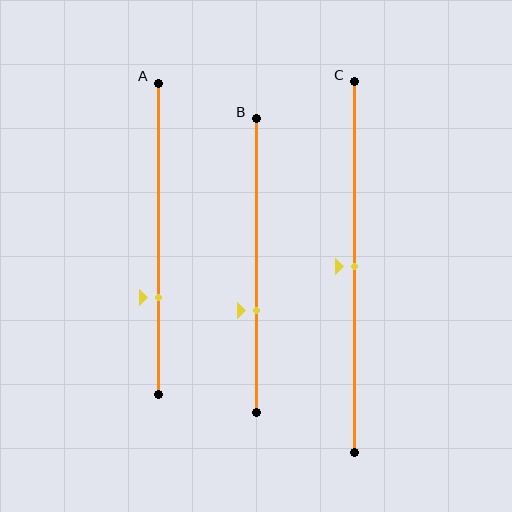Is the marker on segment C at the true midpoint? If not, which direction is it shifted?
Yes, the marker on segment C is at the true midpoint.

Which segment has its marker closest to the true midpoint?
Segment C has its marker closest to the true midpoint.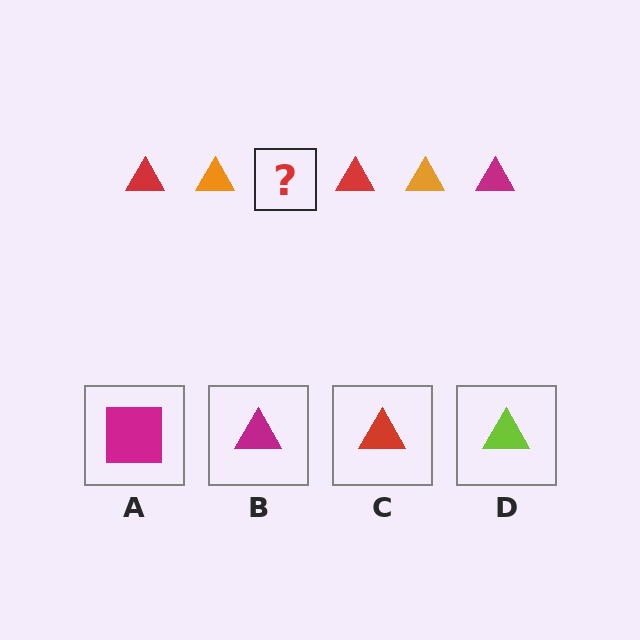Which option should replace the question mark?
Option B.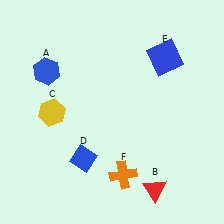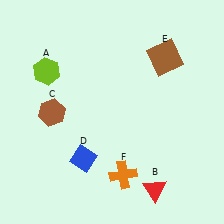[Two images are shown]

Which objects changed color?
A changed from blue to lime. C changed from yellow to brown. E changed from blue to brown.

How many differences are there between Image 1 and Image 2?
There are 3 differences between the two images.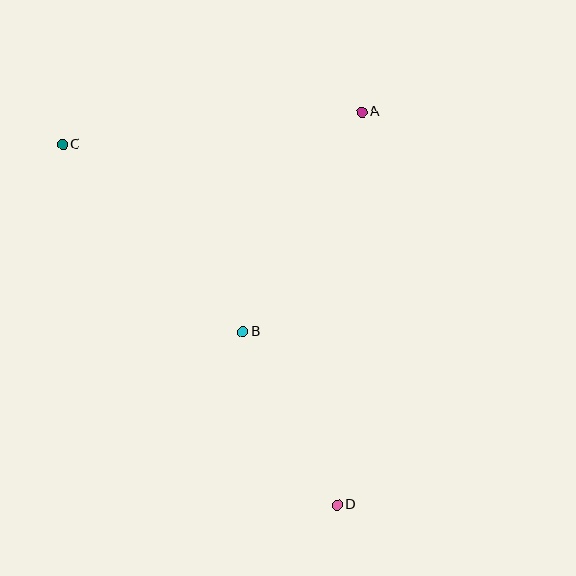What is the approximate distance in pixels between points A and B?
The distance between A and B is approximately 250 pixels.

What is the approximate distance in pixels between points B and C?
The distance between B and C is approximately 260 pixels.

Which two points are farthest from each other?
Points C and D are farthest from each other.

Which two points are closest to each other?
Points B and D are closest to each other.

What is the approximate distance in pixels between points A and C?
The distance between A and C is approximately 301 pixels.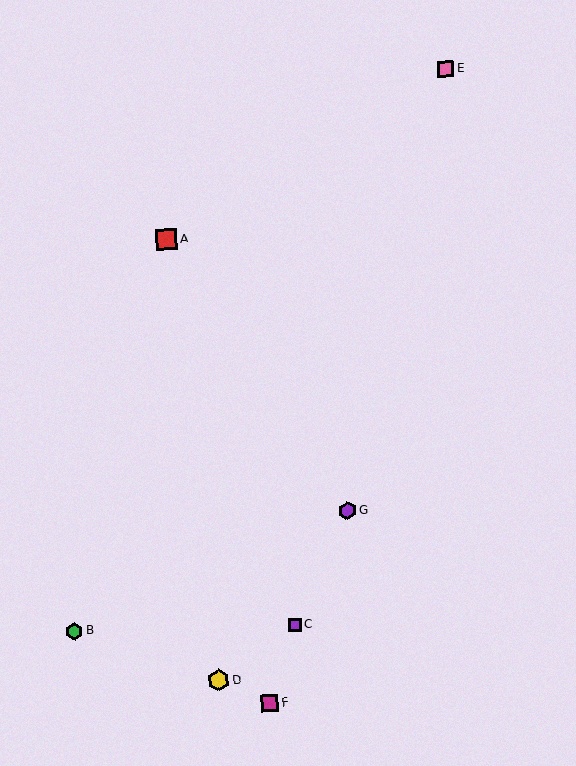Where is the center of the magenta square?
The center of the magenta square is at (270, 703).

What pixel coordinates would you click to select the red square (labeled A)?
Click at (167, 239) to select the red square A.